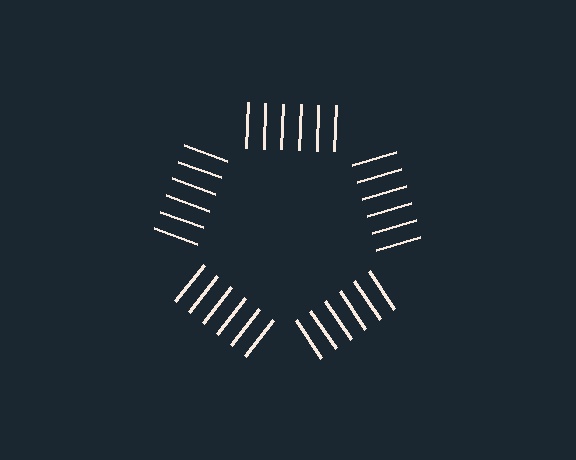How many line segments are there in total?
30 — 6 along each of the 5 edges.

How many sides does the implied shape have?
5 sides — the line-ends trace a pentagon.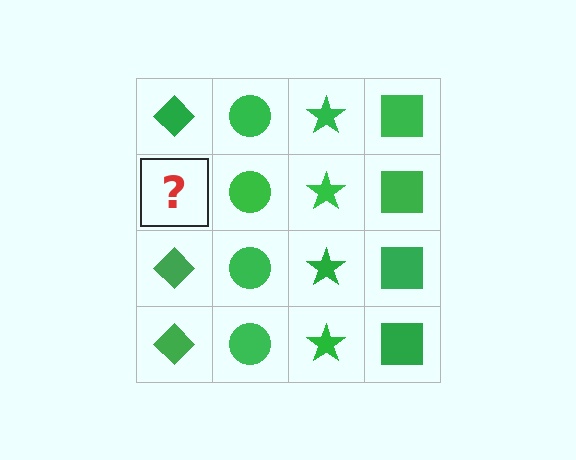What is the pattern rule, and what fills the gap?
The rule is that each column has a consistent shape. The gap should be filled with a green diamond.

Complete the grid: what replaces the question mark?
The question mark should be replaced with a green diamond.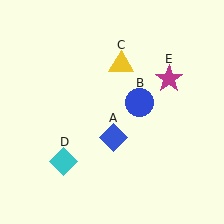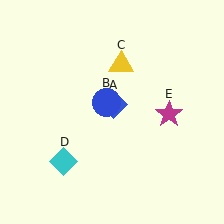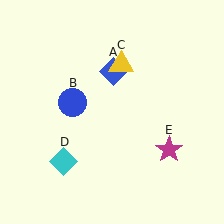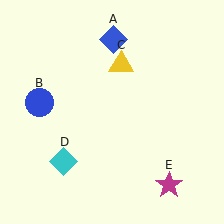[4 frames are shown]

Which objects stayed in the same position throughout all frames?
Yellow triangle (object C) and cyan diamond (object D) remained stationary.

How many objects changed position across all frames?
3 objects changed position: blue diamond (object A), blue circle (object B), magenta star (object E).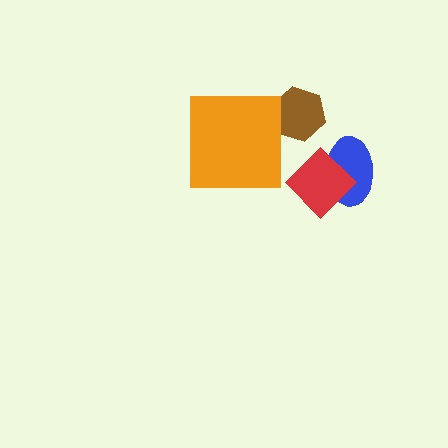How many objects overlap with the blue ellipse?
1 object overlaps with the blue ellipse.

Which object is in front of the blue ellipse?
The red diamond is in front of the blue ellipse.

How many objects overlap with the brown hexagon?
0 objects overlap with the brown hexagon.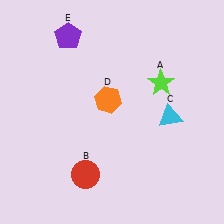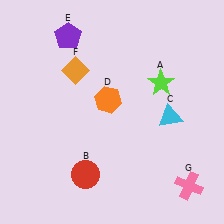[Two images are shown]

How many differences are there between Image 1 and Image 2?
There are 2 differences between the two images.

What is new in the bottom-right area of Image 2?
A pink cross (G) was added in the bottom-right area of Image 2.